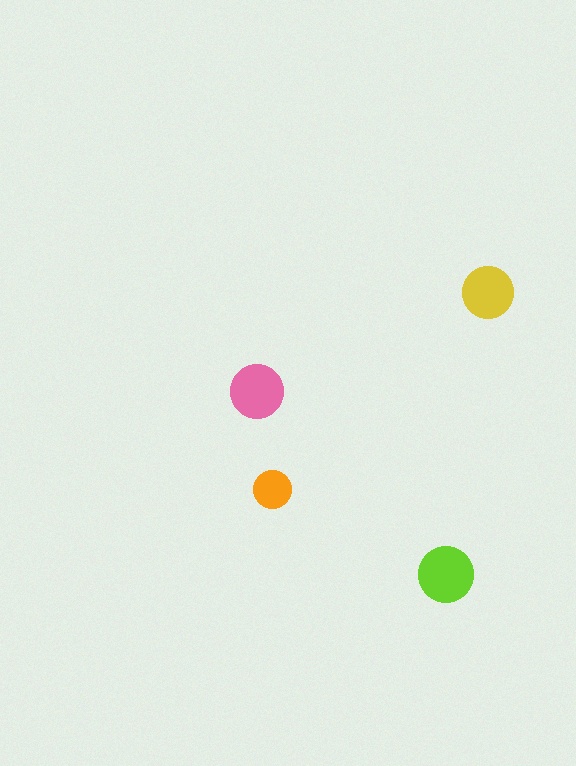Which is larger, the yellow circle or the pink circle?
The pink one.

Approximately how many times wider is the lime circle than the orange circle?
About 1.5 times wider.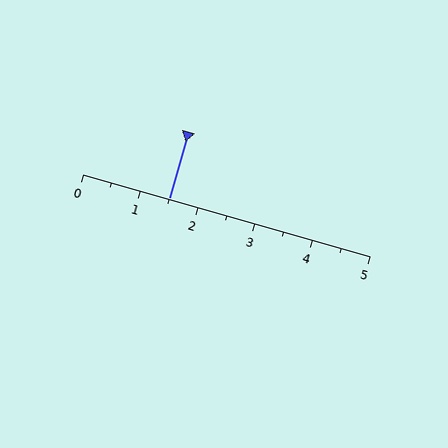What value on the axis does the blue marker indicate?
The marker indicates approximately 1.5.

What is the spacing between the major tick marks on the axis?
The major ticks are spaced 1 apart.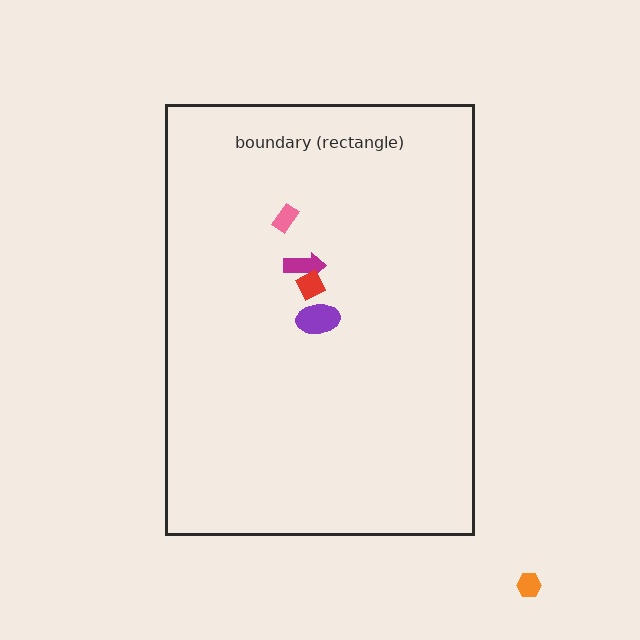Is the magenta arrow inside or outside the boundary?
Inside.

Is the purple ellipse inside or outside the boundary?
Inside.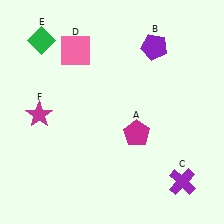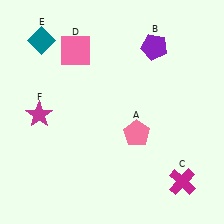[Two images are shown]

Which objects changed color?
A changed from magenta to pink. C changed from purple to magenta. E changed from green to teal.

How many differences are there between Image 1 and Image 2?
There are 3 differences between the two images.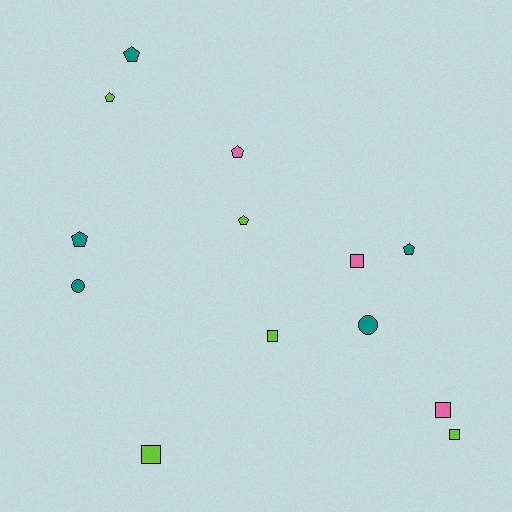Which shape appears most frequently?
Pentagon, with 6 objects.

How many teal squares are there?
There are no teal squares.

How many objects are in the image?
There are 13 objects.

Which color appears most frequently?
Teal, with 5 objects.